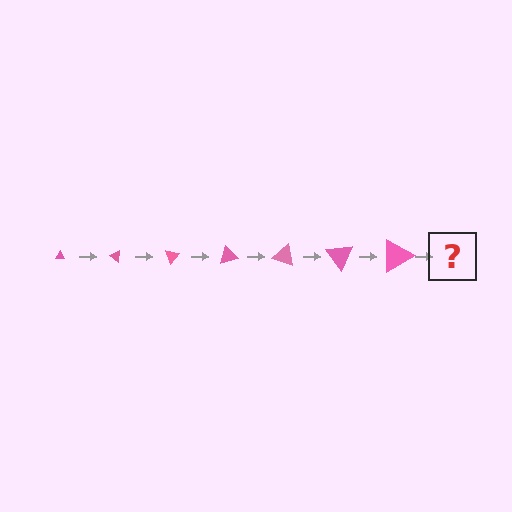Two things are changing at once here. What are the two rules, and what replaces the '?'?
The two rules are that the triangle grows larger each step and it rotates 35 degrees each step. The '?' should be a triangle, larger than the previous one and rotated 245 degrees from the start.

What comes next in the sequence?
The next element should be a triangle, larger than the previous one and rotated 245 degrees from the start.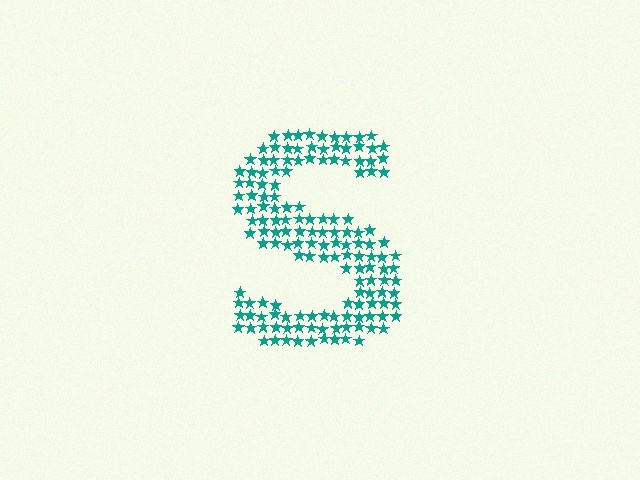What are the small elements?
The small elements are stars.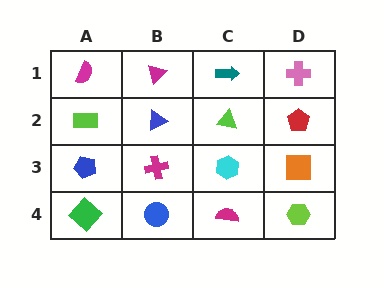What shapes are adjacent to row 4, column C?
A cyan hexagon (row 3, column C), a blue circle (row 4, column B), a lime hexagon (row 4, column D).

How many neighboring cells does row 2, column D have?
3.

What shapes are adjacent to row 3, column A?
A lime rectangle (row 2, column A), a green diamond (row 4, column A), a magenta cross (row 3, column B).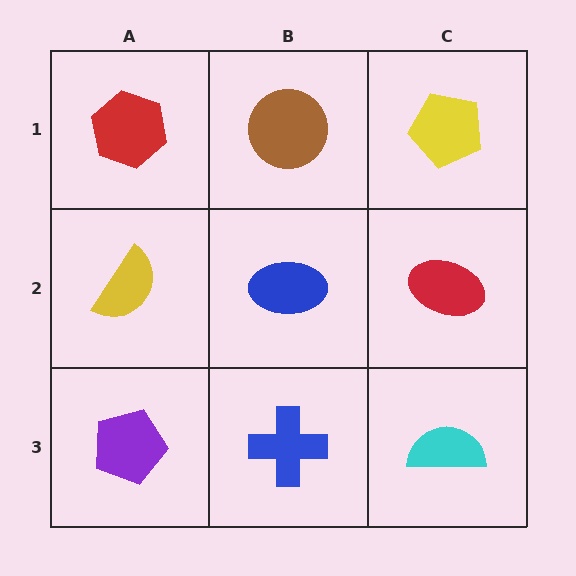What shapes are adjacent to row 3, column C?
A red ellipse (row 2, column C), a blue cross (row 3, column B).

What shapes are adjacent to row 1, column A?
A yellow semicircle (row 2, column A), a brown circle (row 1, column B).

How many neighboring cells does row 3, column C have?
2.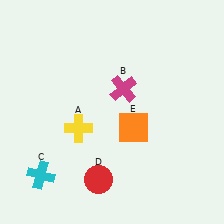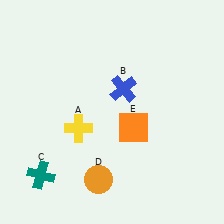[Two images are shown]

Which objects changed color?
B changed from magenta to blue. C changed from cyan to teal. D changed from red to orange.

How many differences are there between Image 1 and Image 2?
There are 3 differences between the two images.